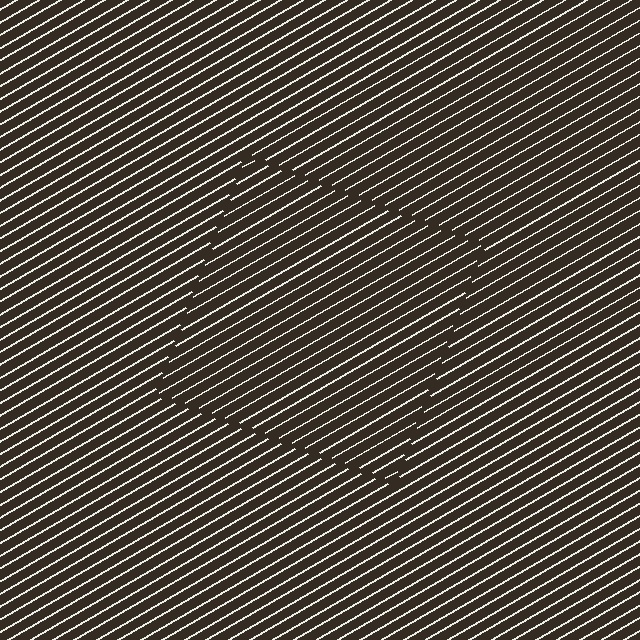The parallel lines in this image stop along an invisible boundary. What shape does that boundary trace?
An illusory square. The interior of the shape contains the same grating, shifted by half a period — the contour is defined by the phase discontinuity where line-ends from the inner and outer gratings abut.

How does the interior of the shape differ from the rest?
The interior of the shape contains the same grating, shifted by half a period — the contour is defined by the phase discontinuity where line-ends from the inner and outer gratings abut.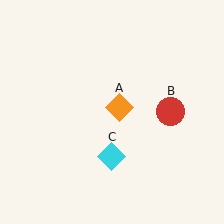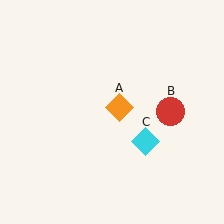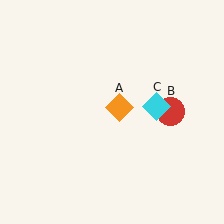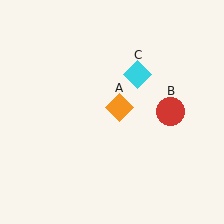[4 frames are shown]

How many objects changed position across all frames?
1 object changed position: cyan diamond (object C).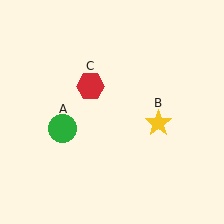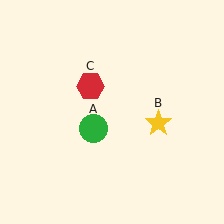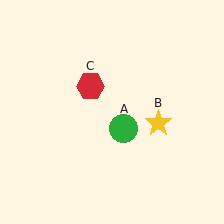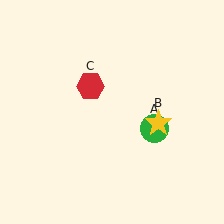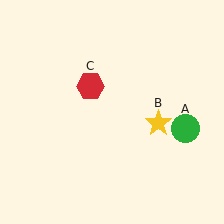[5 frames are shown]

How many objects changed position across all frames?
1 object changed position: green circle (object A).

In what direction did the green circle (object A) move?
The green circle (object A) moved right.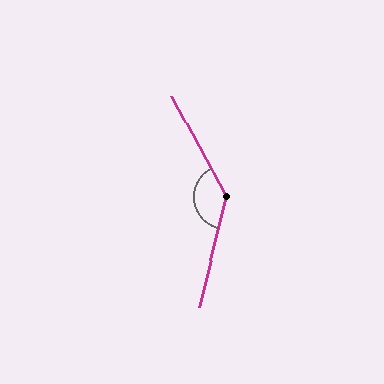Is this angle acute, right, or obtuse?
It is obtuse.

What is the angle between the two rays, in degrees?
Approximately 138 degrees.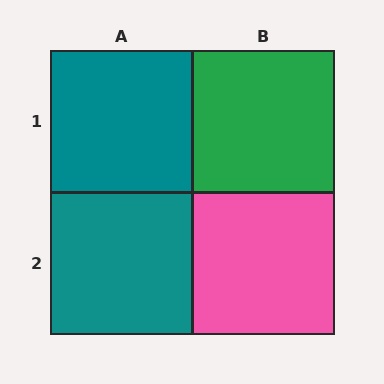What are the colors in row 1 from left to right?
Teal, green.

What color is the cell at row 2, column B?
Pink.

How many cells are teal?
2 cells are teal.